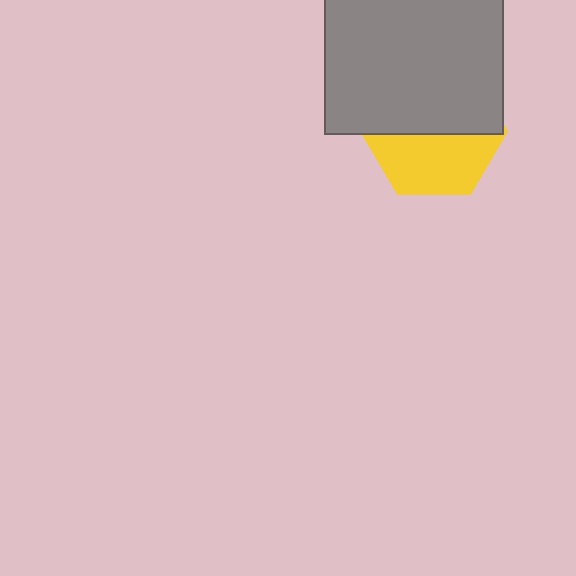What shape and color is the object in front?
The object in front is a gray square.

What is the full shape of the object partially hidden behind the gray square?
The partially hidden object is a yellow hexagon.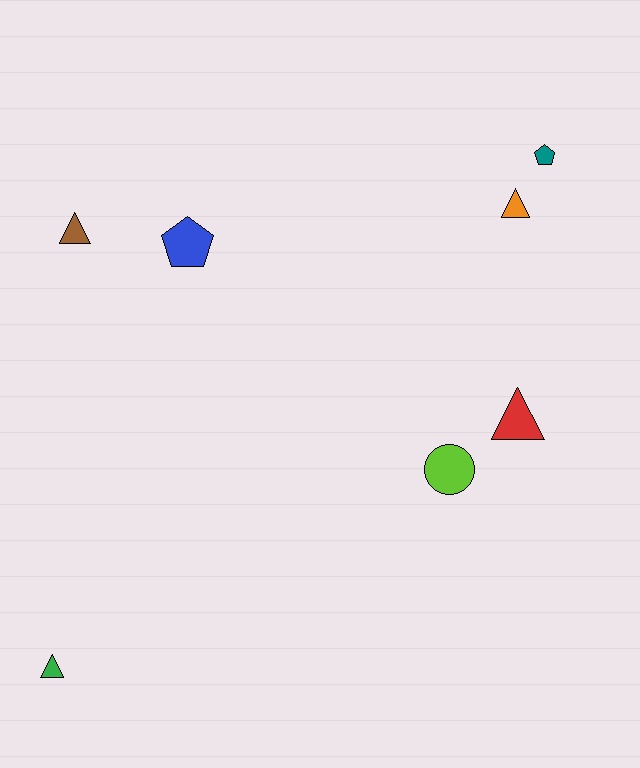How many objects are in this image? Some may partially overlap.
There are 7 objects.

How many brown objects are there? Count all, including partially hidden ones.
There is 1 brown object.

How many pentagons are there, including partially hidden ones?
There are 2 pentagons.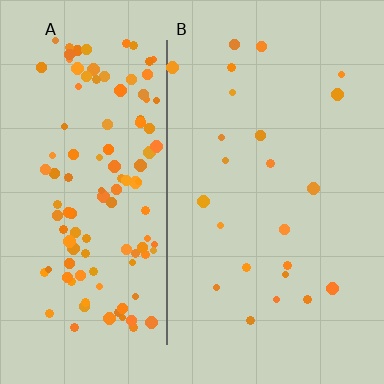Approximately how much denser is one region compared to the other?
Approximately 5.5× — region A over region B.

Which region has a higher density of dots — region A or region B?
A (the left).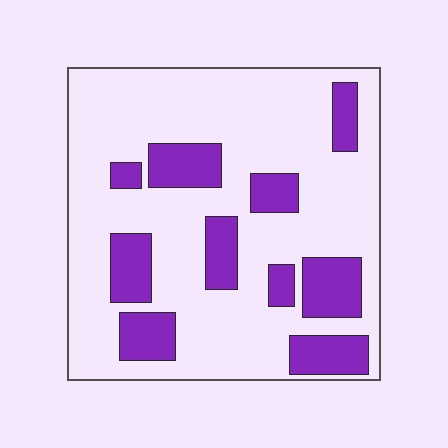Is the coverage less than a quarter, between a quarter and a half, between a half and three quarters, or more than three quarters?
Less than a quarter.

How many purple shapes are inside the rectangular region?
10.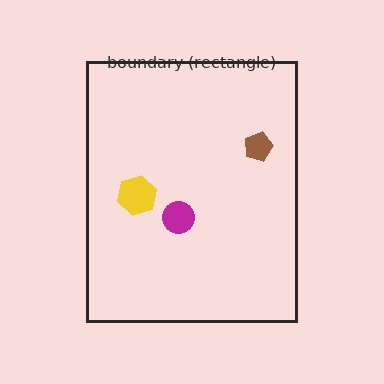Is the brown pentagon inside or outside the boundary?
Inside.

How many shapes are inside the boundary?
3 inside, 0 outside.